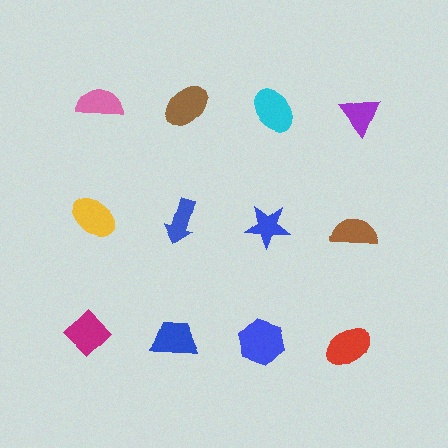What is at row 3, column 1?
A magenta diamond.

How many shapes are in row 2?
4 shapes.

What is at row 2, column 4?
A brown semicircle.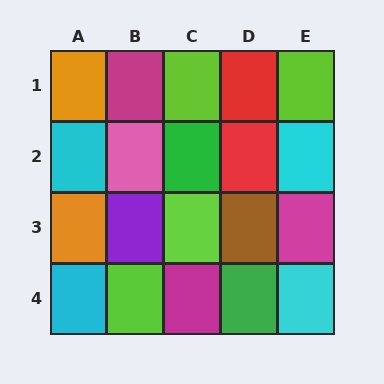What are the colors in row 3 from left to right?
Orange, purple, lime, brown, magenta.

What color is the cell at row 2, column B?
Pink.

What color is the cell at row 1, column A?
Orange.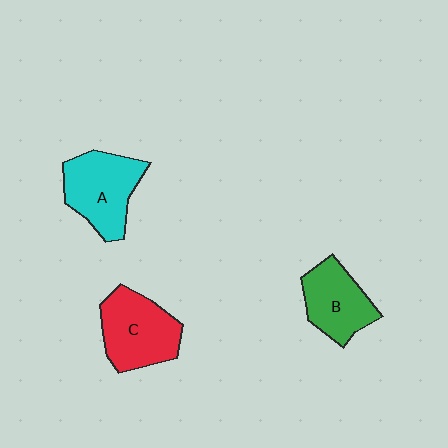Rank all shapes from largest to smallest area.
From largest to smallest: A (cyan), C (red), B (green).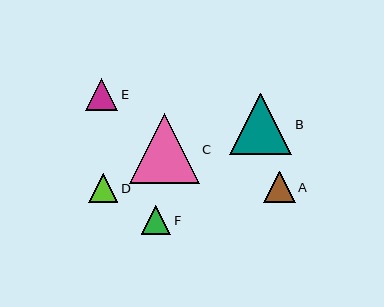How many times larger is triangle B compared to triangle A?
Triangle B is approximately 2.0 times the size of triangle A.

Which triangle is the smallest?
Triangle D is the smallest with a size of approximately 29 pixels.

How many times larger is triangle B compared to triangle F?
Triangle B is approximately 2.1 times the size of triangle F.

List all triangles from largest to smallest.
From largest to smallest: C, B, E, A, F, D.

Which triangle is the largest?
Triangle C is the largest with a size of approximately 70 pixels.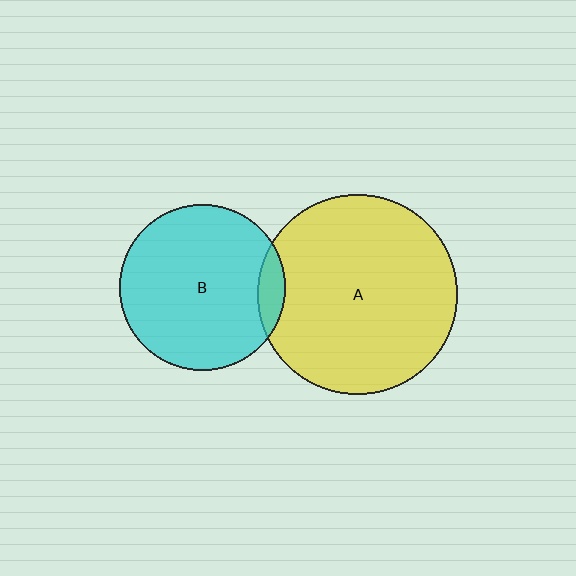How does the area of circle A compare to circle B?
Approximately 1.5 times.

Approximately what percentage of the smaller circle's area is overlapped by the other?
Approximately 10%.